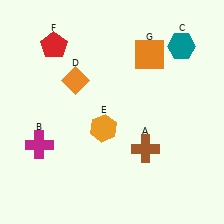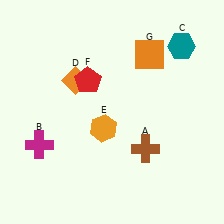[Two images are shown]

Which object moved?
The red pentagon (F) moved down.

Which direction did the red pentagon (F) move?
The red pentagon (F) moved down.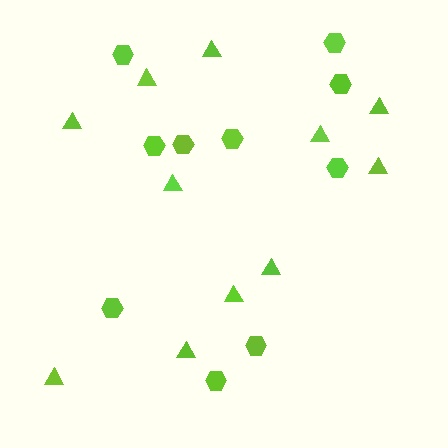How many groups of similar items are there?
There are 2 groups: one group of hexagons (10) and one group of triangles (11).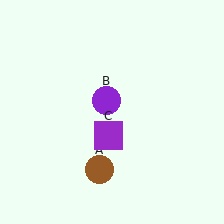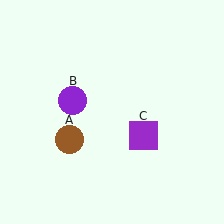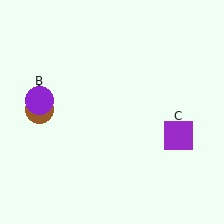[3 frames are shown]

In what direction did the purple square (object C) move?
The purple square (object C) moved right.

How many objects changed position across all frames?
3 objects changed position: brown circle (object A), purple circle (object B), purple square (object C).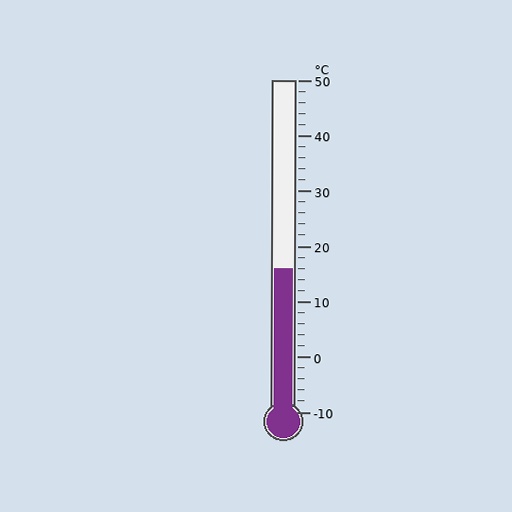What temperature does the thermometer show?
The thermometer shows approximately 16°C.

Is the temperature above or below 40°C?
The temperature is below 40°C.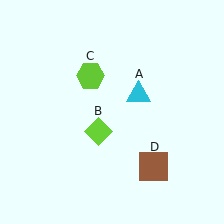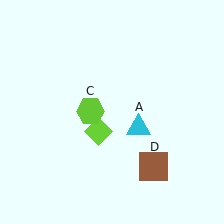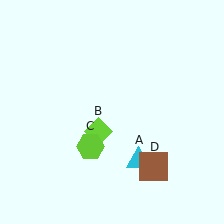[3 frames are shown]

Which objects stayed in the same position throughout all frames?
Lime diamond (object B) and brown square (object D) remained stationary.